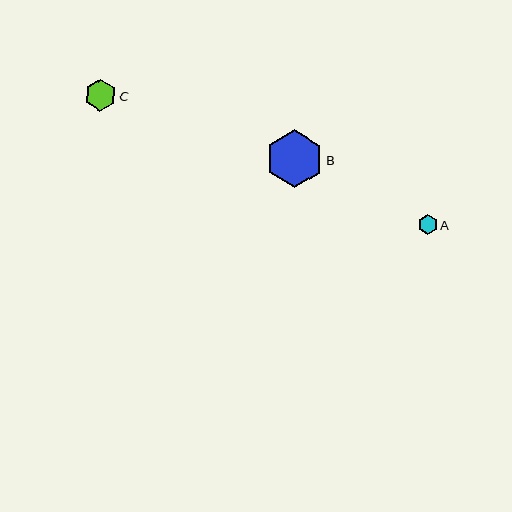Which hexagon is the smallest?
Hexagon A is the smallest with a size of approximately 19 pixels.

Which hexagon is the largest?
Hexagon B is the largest with a size of approximately 57 pixels.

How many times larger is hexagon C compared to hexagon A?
Hexagon C is approximately 1.6 times the size of hexagon A.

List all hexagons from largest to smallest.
From largest to smallest: B, C, A.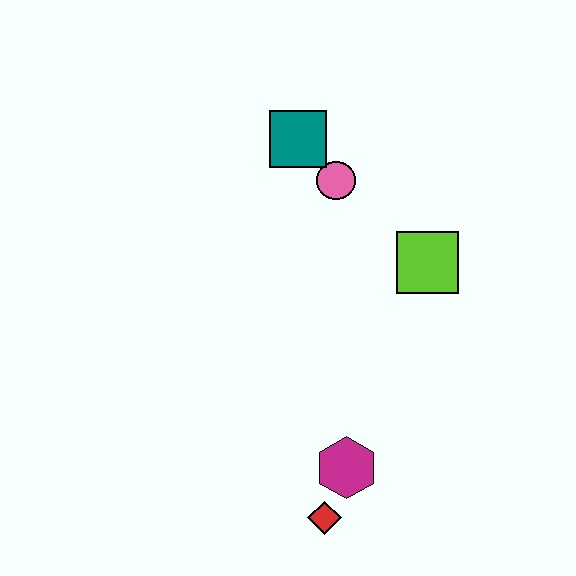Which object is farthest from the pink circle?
The red diamond is farthest from the pink circle.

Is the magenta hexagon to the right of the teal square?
Yes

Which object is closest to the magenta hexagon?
The red diamond is closest to the magenta hexagon.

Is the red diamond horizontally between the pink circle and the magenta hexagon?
No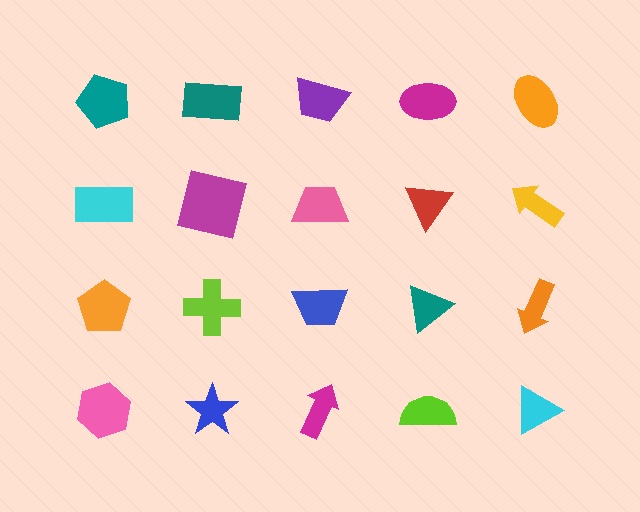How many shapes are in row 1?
5 shapes.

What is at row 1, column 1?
A teal pentagon.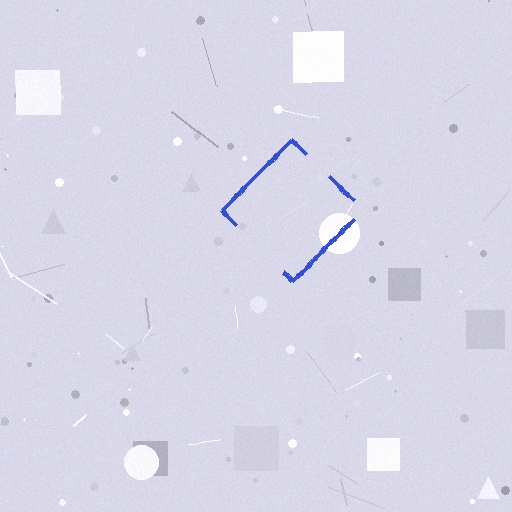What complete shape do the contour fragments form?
The contour fragments form a diamond.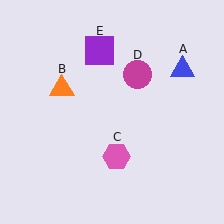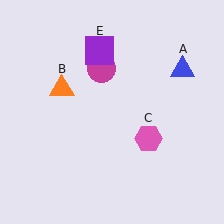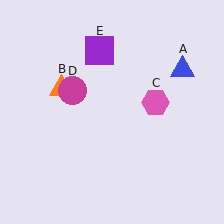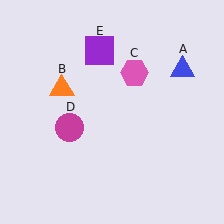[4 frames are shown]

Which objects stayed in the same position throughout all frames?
Blue triangle (object A) and orange triangle (object B) and purple square (object E) remained stationary.